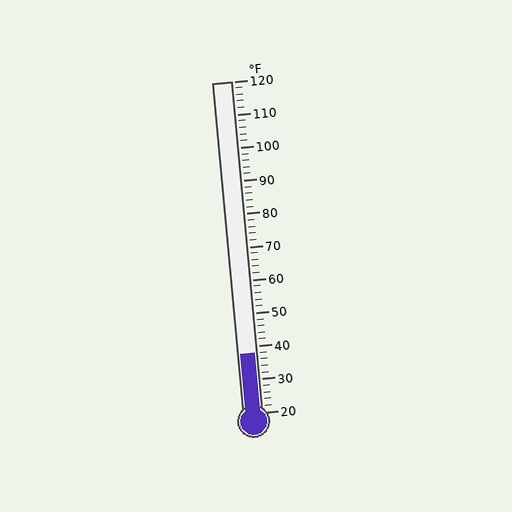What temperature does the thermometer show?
The thermometer shows approximately 38°F.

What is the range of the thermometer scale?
The thermometer scale ranges from 20°F to 120°F.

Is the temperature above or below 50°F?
The temperature is below 50°F.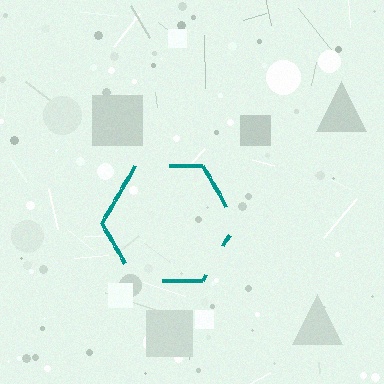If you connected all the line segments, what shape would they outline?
They would outline a hexagon.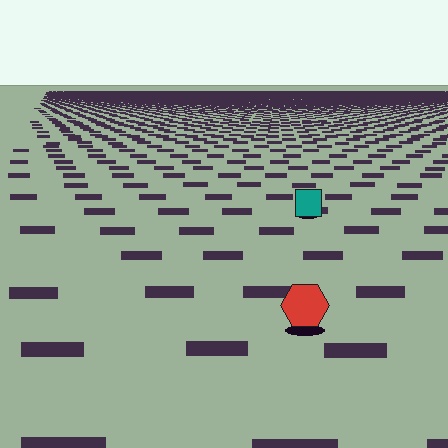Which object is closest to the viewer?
The red hexagon is closest. The texture marks near it are larger and more spread out.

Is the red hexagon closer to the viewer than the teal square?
Yes. The red hexagon is closer — you can tell from the texture gradient: the ground texture is coarser near it.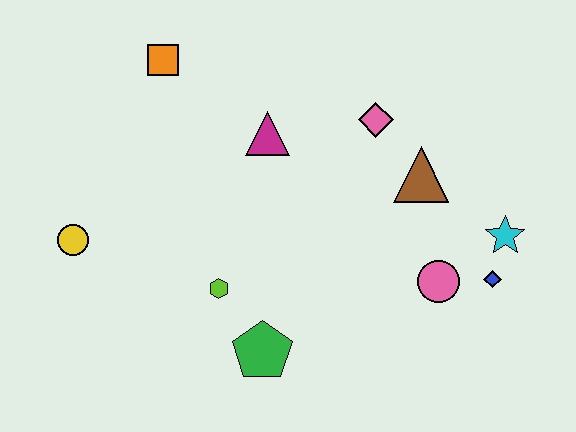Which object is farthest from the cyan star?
The yellow circle is farthest from the cyan star.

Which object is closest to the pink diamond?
The brown triangle is closest to the pink diamond.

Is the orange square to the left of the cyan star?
Yes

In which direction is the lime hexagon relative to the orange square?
The lime hexagon is below the orange square.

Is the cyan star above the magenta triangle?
No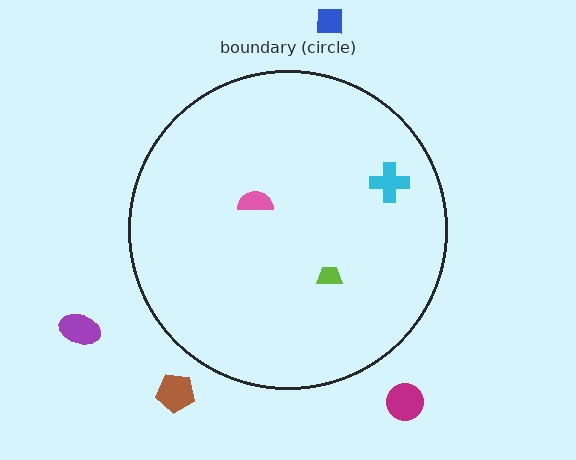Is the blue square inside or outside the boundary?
Outside.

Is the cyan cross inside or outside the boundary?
Inside.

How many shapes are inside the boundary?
3 inside, 4 outside.